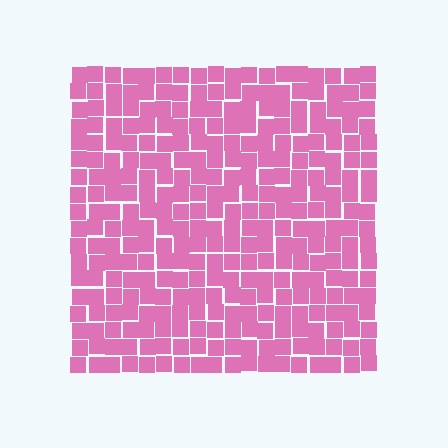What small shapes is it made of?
It is made of small squares.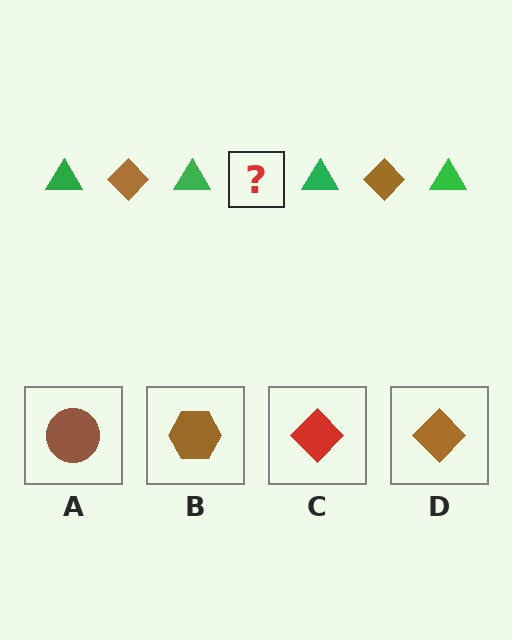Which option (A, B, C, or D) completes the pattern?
D.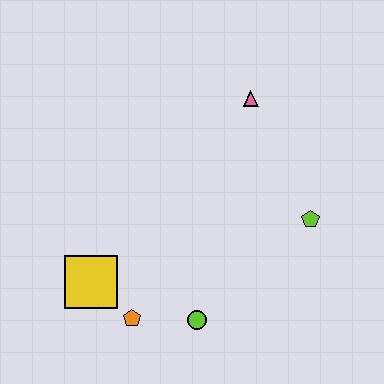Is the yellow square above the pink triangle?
No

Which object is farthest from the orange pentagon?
The pink triangle is farthest from the orange pentagon.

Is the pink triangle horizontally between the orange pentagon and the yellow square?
No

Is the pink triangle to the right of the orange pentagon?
Yes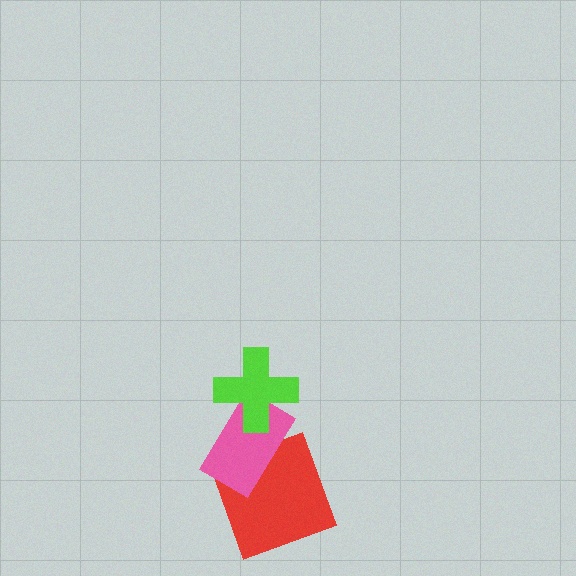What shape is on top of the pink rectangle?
The lime cross is on top of the pink rectangle.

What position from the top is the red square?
The red square is 3rd from the top.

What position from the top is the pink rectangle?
The pink rectangle is 2nd from the top.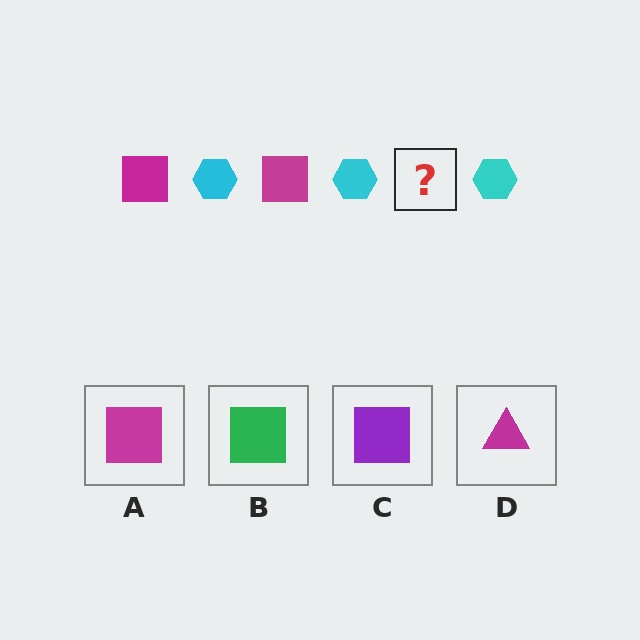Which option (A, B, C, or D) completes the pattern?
A.